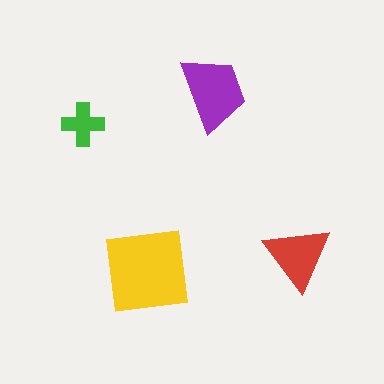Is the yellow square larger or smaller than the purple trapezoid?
Larger.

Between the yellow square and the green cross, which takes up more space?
The yellow square.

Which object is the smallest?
The green cross.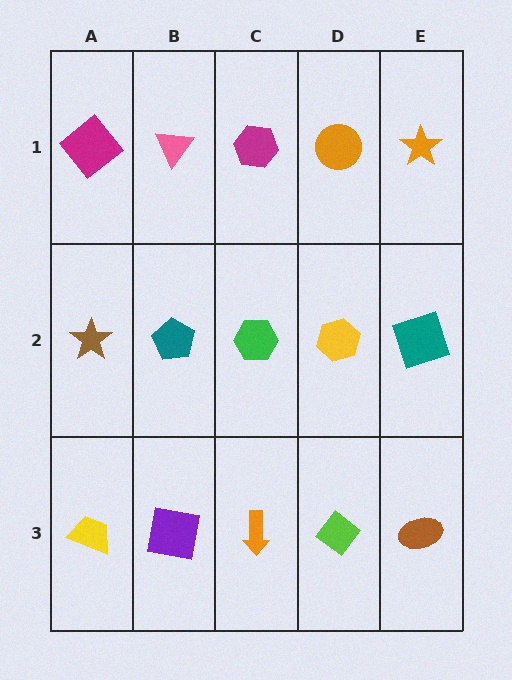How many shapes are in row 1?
5 shapes.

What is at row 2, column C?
A green hexagon.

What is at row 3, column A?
A yellow trapezoid.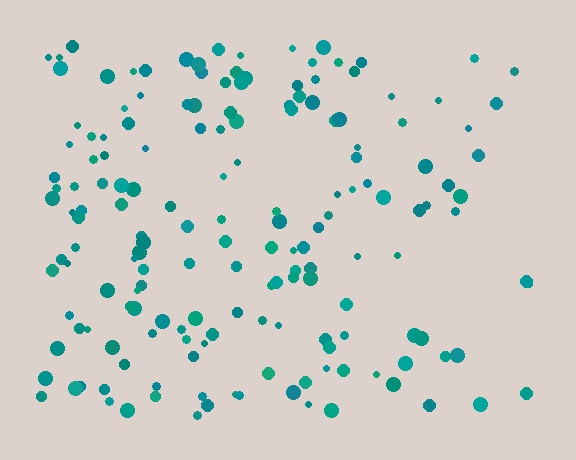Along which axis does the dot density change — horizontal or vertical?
Horizontal.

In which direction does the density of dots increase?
From right to left, with the left side densest.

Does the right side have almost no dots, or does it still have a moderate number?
Still a moderate number, just noticeably fewer than the left.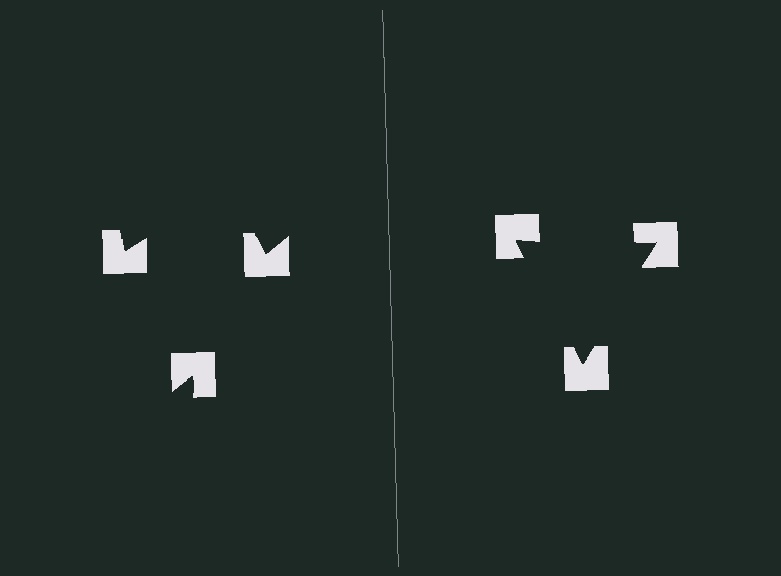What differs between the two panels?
The notched squares are positioned identically on both sides; only the wedge orientations differ. On the right they align to a triangle; on the left they are misaligned.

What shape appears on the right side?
An illusory triangle.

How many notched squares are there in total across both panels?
6 — 3 on each side.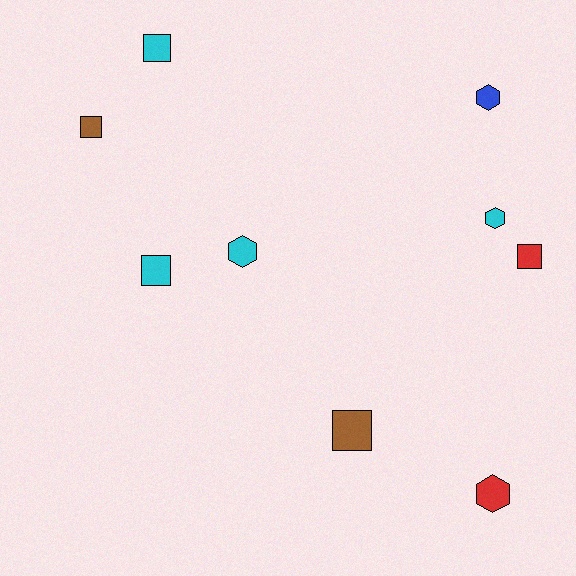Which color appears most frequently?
Cyan, with 4 objects.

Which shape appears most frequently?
Square, with 5 objects.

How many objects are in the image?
There are 9 objects.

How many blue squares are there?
There are no blue squares.